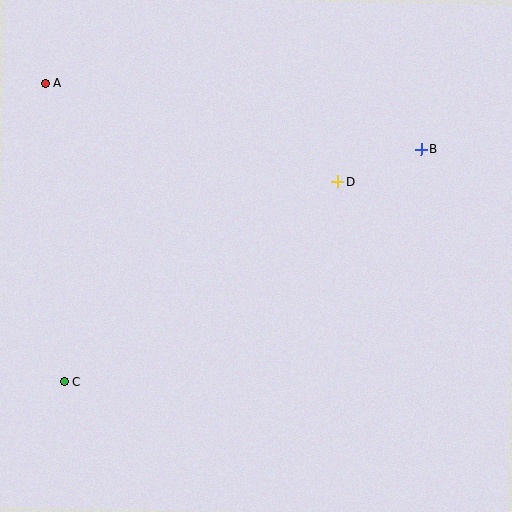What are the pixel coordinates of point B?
Point B is at (421, 149).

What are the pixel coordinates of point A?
Point A is at (45, 83).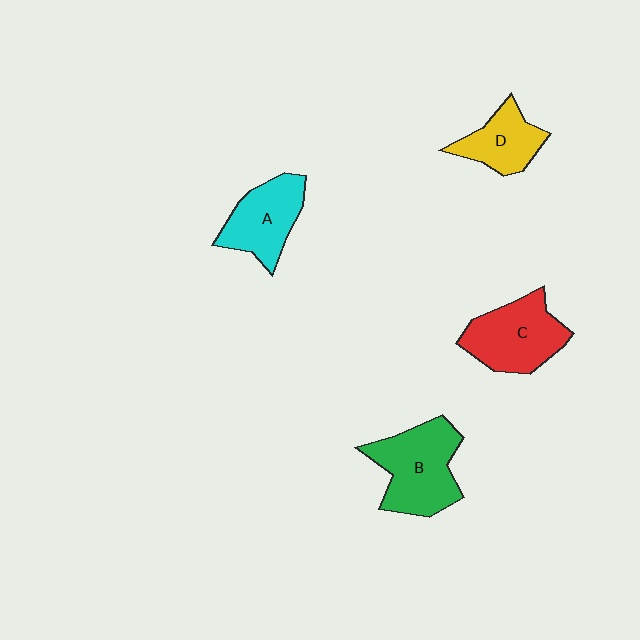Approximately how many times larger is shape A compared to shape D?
Approximately 1.2 times.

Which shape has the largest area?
Shape B (green).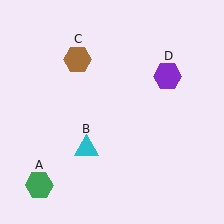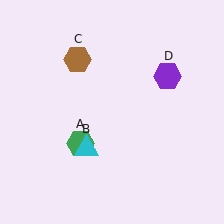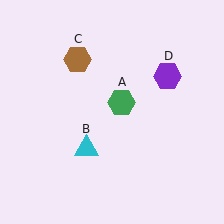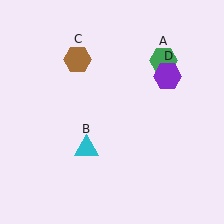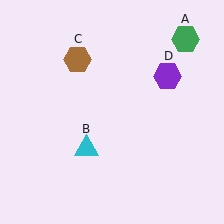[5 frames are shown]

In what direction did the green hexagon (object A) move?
The green hexagon (object A) moved up and to the right.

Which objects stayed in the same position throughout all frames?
Cyan triangle (object B) and brown hexagon (object C) and purple hexagon (object D) remained stationary.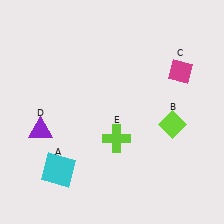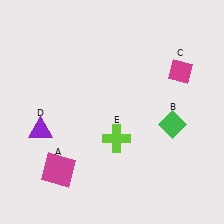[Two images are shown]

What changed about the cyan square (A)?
In Image 1, A is cyan. In Image 2, it changed to magenta.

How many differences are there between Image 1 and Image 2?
There are 2 differences between the two images.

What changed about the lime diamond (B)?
In Image 1, B is lime. In Image 2, it changed to green.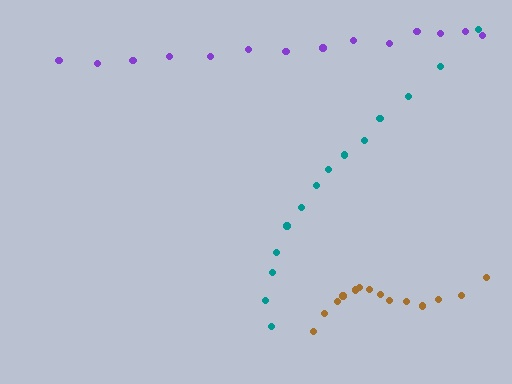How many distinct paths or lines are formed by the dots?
There are 3 distinct paths.